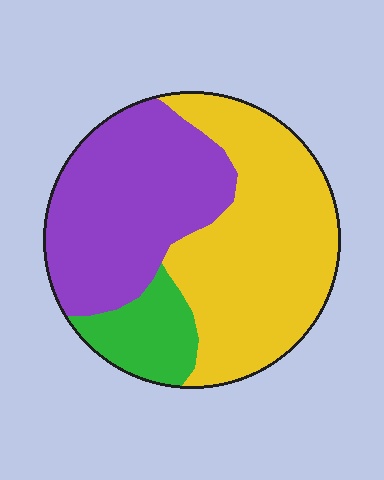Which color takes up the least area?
Green, at roughly 15%.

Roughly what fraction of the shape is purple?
Purple takes up between a quarter and a half of the shape.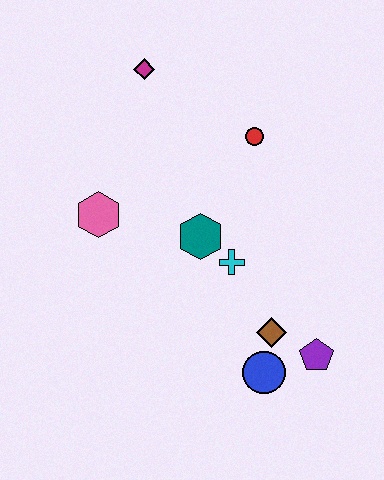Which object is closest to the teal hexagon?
The cyan cross is closest to the teal hexagon.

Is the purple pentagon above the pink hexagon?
No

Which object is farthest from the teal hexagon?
The magenta diamond is farthest from the teal hexagon.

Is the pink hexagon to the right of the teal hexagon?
No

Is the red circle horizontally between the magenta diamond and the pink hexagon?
No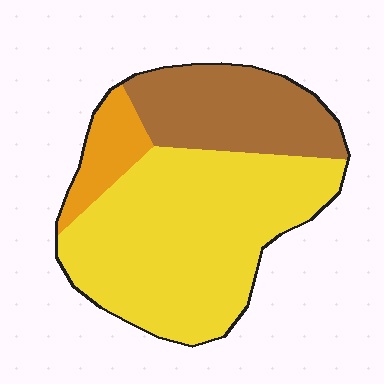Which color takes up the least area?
Orange, at roughly 10%.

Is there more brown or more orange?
Brown.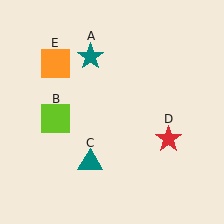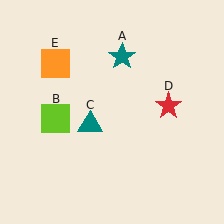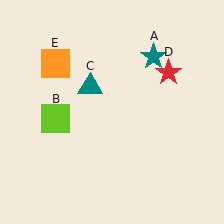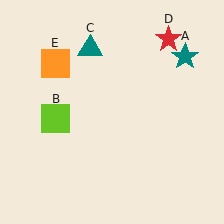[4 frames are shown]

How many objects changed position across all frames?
3 objects changed position: teal star (object A), teal triangle (object C), red star (object D).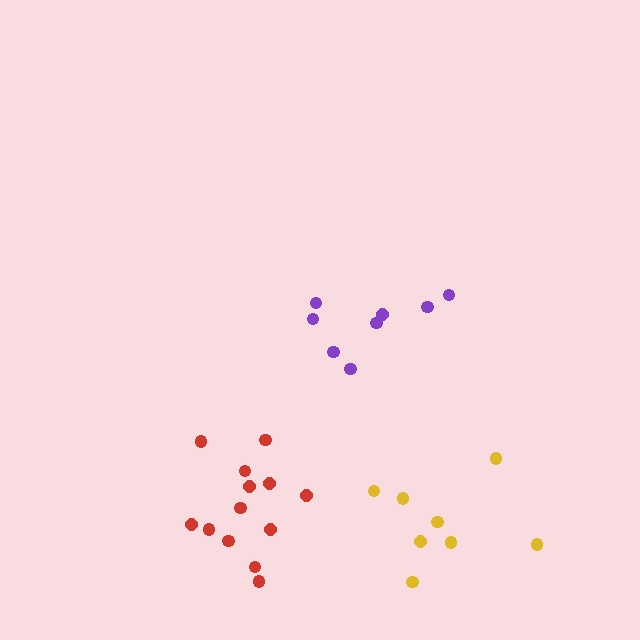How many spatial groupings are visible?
There are 3 spatial groupings.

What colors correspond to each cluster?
The clusters are colored: purple, yellow, red.